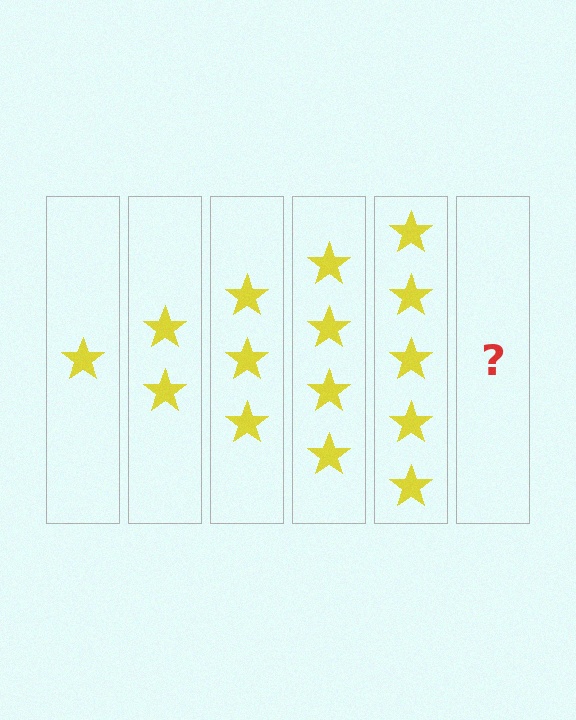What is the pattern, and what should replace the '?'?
The pattern is that each step adds one more star. The '?' should be 6 stars.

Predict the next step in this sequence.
The next step is 6 stars.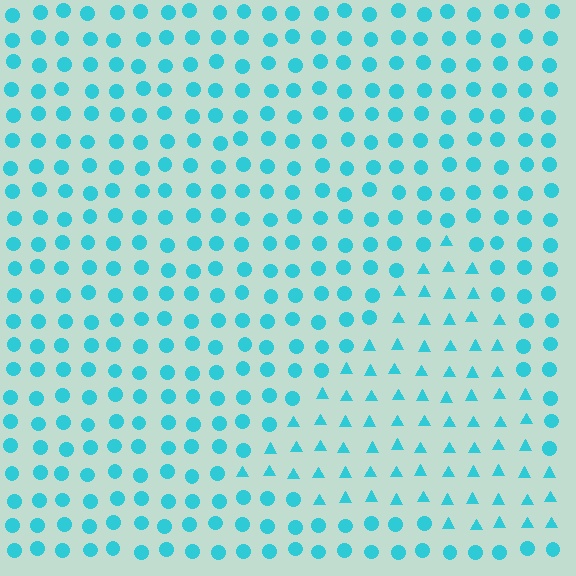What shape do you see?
I see a triangle.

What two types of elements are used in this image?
The image uses triangles inside the triangle region and circles outside it.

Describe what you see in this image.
The image is filled with small cyan elements arranged in a uniform grid. A triangle-shaped region contains triangles, while the surrounding area contains circles. The boundary is defined purely by the change in element shape.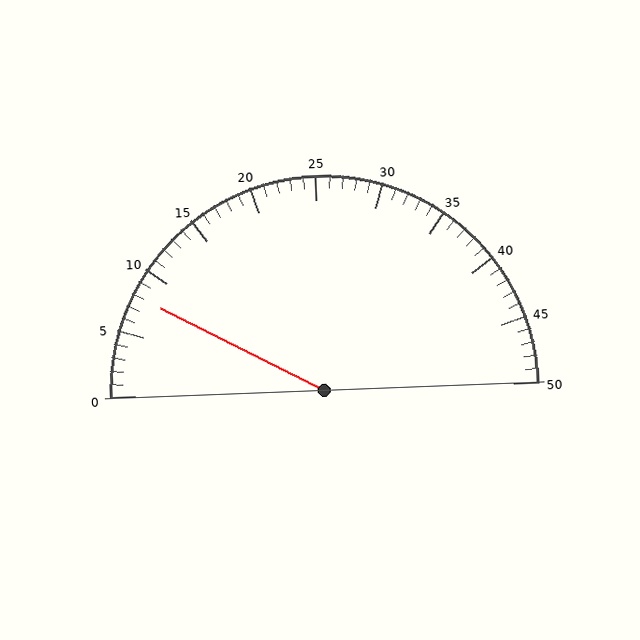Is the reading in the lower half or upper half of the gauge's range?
The reading is in the lower half of the range (0 to 50).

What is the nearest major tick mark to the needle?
The nearest major tick mark is 10.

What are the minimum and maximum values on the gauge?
The gauge ranges from 0 to 50.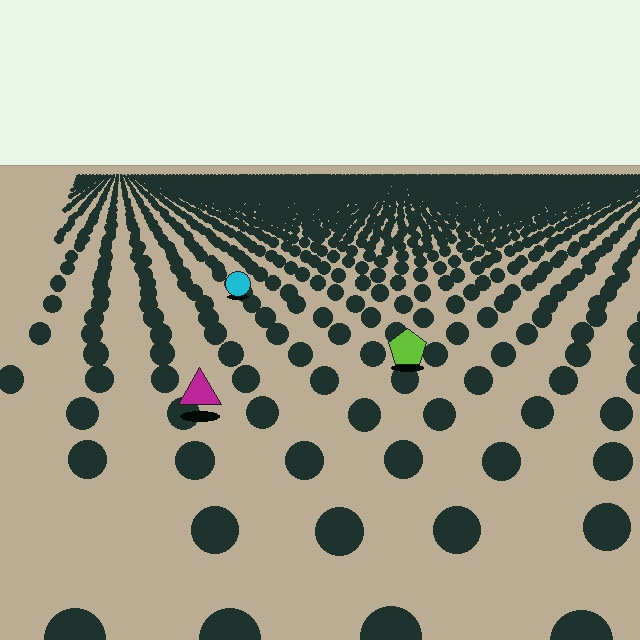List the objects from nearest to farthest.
From nearest to farthest: the magenta triangle, the lime pentagon, the cyan circle.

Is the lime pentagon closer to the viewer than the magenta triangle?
No. The magenta triangle is closer — you can tell from the texture gradient: the ground texture is coarser near it.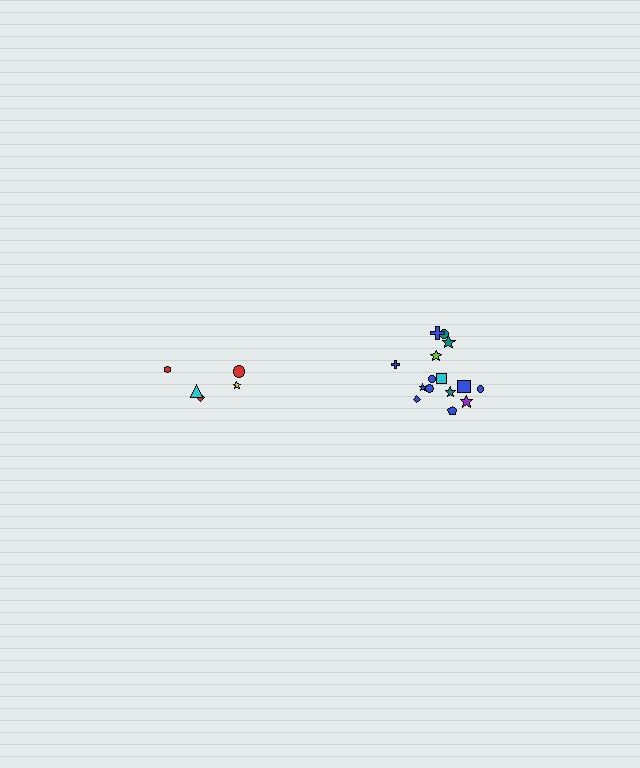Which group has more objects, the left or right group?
The right group.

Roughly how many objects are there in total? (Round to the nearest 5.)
Roughly 20 objects in total.